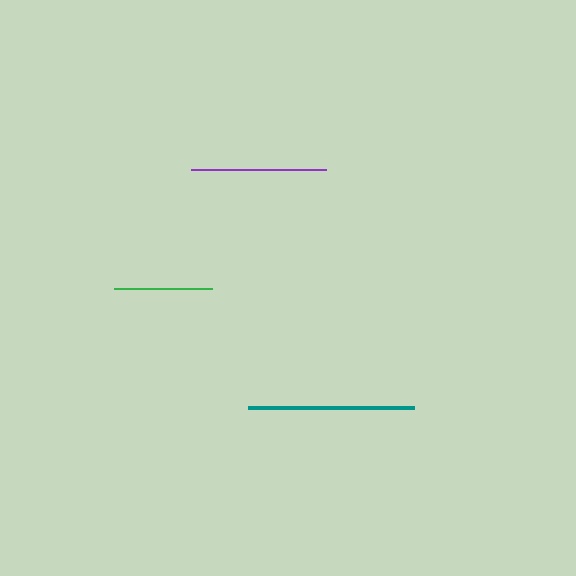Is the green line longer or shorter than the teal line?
The teal line is longer than the green line.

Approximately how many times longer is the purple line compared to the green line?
The purple line is approximately 1.4 times the length of the green line.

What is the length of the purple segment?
The purple segment is approximately 136 pixels long.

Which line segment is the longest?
The teal line is the longest at approximately 165 pixels.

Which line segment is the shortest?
The green line is the shortest at approximately 98 pixels.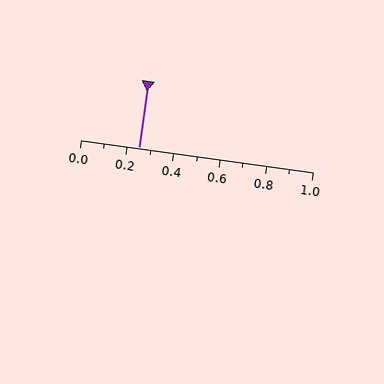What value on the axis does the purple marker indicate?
The marker indicates approximately 0.25.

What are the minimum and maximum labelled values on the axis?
The axis runs from 0.0 to 1.0.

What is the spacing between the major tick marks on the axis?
The major ticks are spaced 0.2 apart.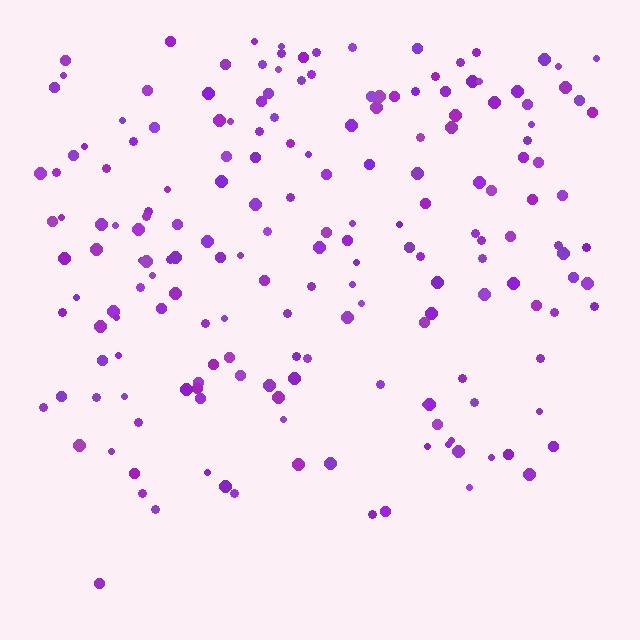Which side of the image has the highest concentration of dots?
The top.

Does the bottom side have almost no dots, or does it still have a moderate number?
Still a moderate number, just noticeably fewer than the top.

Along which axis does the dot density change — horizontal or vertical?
Vertical.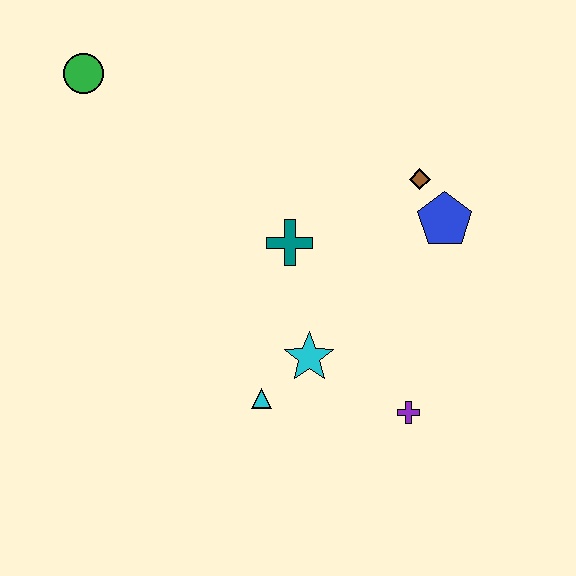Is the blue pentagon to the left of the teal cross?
No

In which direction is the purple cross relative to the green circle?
The purple cross is below the green circle.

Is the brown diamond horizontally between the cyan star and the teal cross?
No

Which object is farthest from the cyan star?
The green circle is farthest from the cyan star.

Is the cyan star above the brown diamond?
No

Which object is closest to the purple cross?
The cyan star is closest to the purple cross.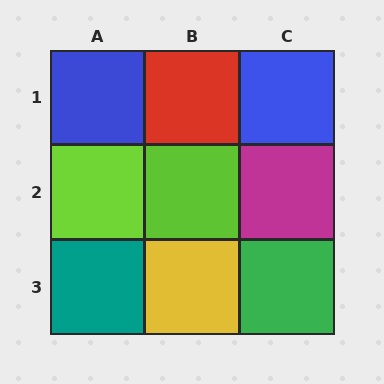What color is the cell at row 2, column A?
Lime.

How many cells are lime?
2 cells are lime.